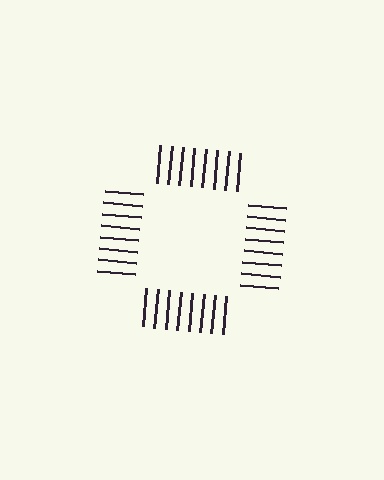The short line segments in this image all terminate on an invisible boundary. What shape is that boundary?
An illusory square — the line segments terminate on its edges but no continuous stroke is drawn.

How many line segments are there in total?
32 — 8 along each of the 4 edges.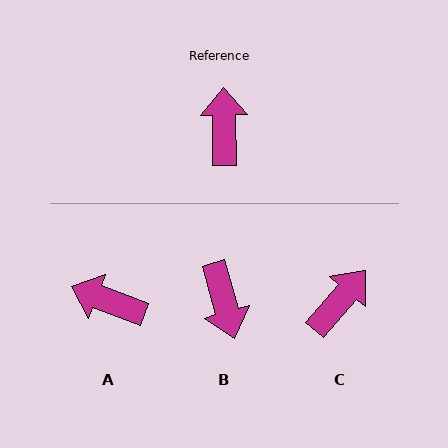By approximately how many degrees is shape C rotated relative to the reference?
Approximately 41 degrees clockwise.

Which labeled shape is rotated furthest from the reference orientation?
B, about 165 degrees away.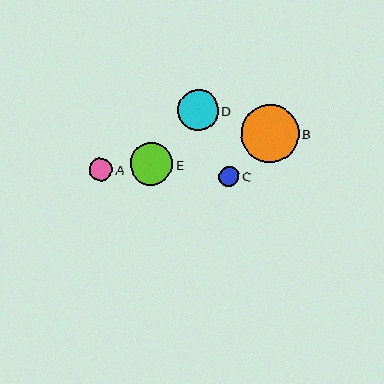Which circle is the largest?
Circle B is the largest with a size of approximately 58 pixels.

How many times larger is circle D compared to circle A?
Circle D is approximately 1.8 times the size of circle A.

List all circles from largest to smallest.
From largest to smallest: B, E, D, A, C.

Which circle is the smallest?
Circle C is the smallest with a size of approximately 20 pixels.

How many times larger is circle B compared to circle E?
Circle B is approximately 1.4 times the size of circle E.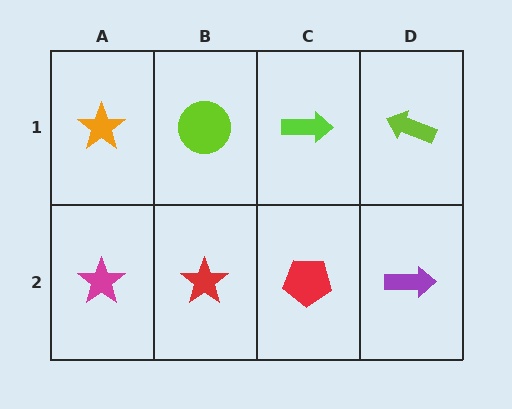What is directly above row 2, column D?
A lime arrow.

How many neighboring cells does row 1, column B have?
3.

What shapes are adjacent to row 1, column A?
A magenta star (row 2, column A), a lime circle (row 1, column B).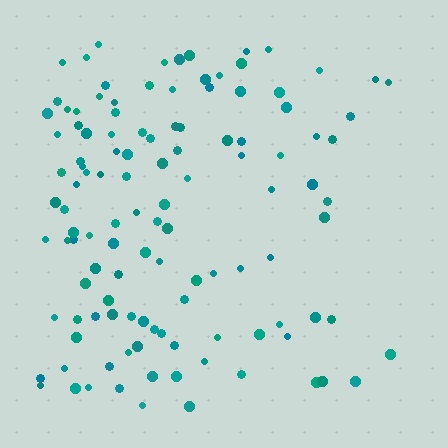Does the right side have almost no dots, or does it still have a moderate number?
Still a moderate number, just noticeably fewer than the left.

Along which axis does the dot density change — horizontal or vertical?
Horizontal.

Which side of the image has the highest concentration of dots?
The left.